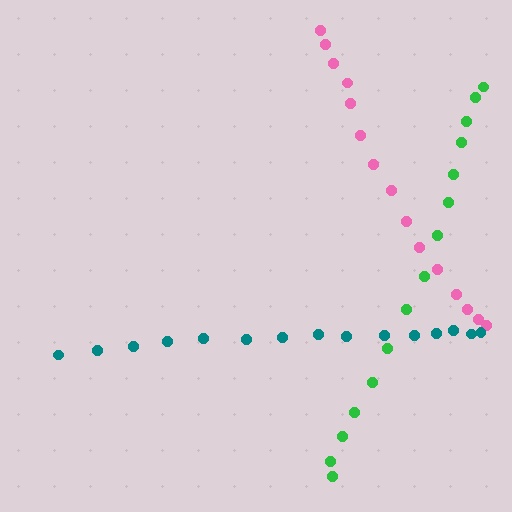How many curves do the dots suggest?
There are 3 distinct paths.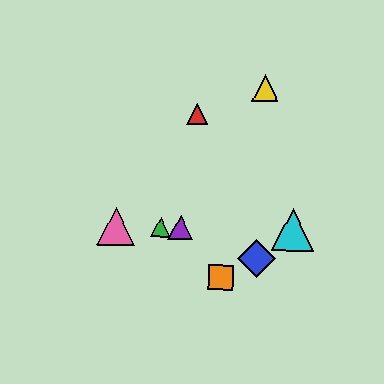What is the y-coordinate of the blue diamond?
The blue diamond is at y≈259.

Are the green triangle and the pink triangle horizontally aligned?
Yes, both are at y≈227.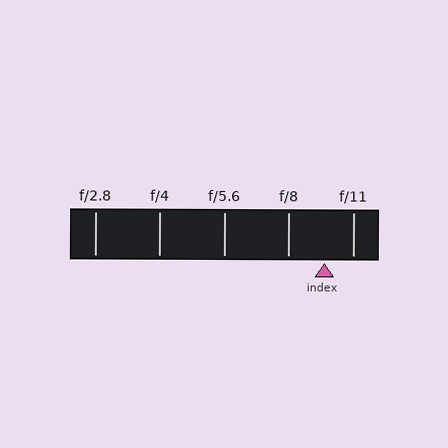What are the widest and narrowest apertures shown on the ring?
The widest aperture shown is f/2.8 and the narrowest is f/11.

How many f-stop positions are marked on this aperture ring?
There are 5 f-stop positions marked.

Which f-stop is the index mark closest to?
The index mark is closest to f/11.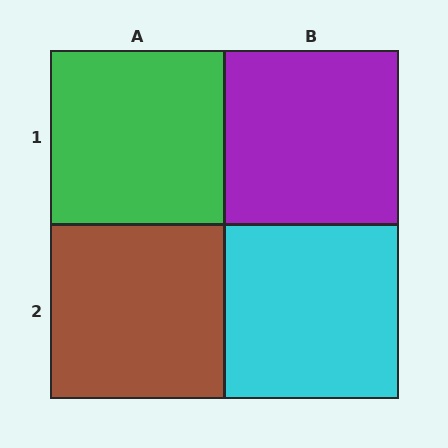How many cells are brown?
1 cell is brown.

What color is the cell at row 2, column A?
Brown.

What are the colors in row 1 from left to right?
Green, purple.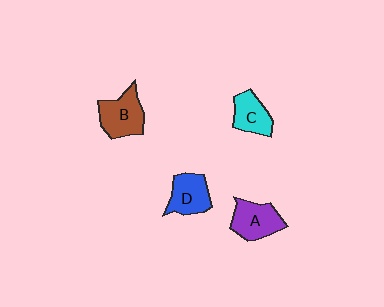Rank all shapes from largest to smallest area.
From largest to smallest: B (brown), A (purple), D (blue), C (cyan).